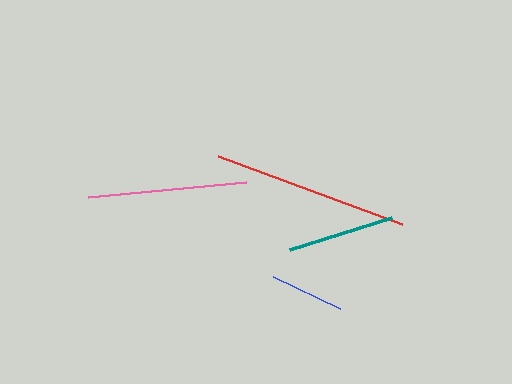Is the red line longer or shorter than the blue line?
The red line is longer than the blue line.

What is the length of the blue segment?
The blue segment is approximately 74 pixels long.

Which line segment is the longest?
The red line is the longest at approximately 196 pixels.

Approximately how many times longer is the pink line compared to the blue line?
The pink line is approximately 2.1 times the length of the blue line.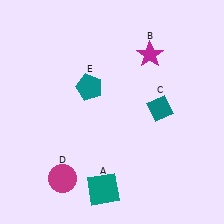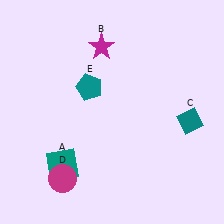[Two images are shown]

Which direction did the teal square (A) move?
The teal square (A) moved left.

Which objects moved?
The objects that moved are: the teal square (A), the magenta star (B), the teal diamond (C).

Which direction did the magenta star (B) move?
The magenta star (B) moved left.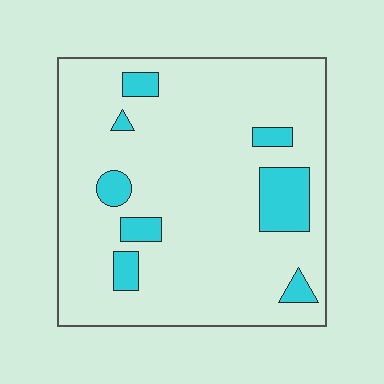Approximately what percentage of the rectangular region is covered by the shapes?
Approximately 15%.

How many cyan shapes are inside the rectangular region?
8.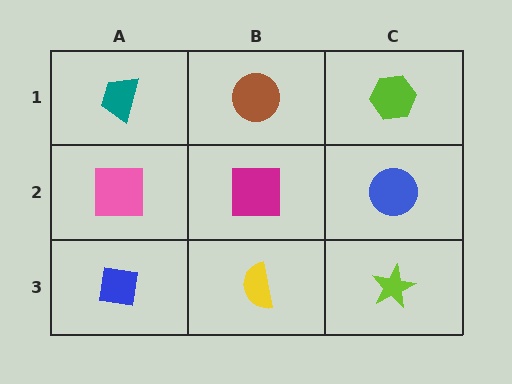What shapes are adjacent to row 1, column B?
A magenta square (row 2, column B), a teal trapezoid (row 1, column A), a lime hexagon (row 1, column C).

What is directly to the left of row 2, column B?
A pink square.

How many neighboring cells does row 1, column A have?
2.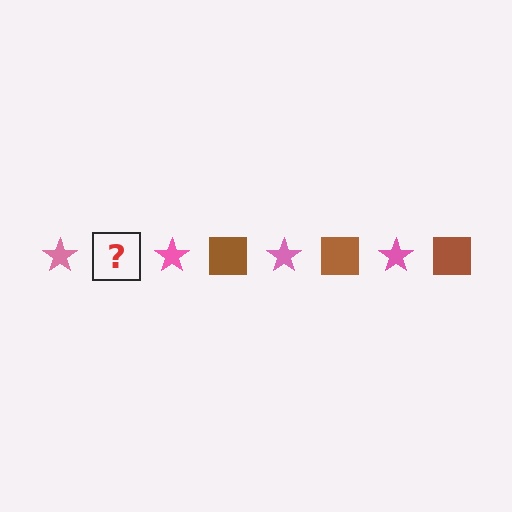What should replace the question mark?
The question mark should be replaced with a brown square.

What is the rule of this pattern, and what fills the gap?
The rule is that the pattern alternates between pink star and brown square. The gap should be filled with a brown square.